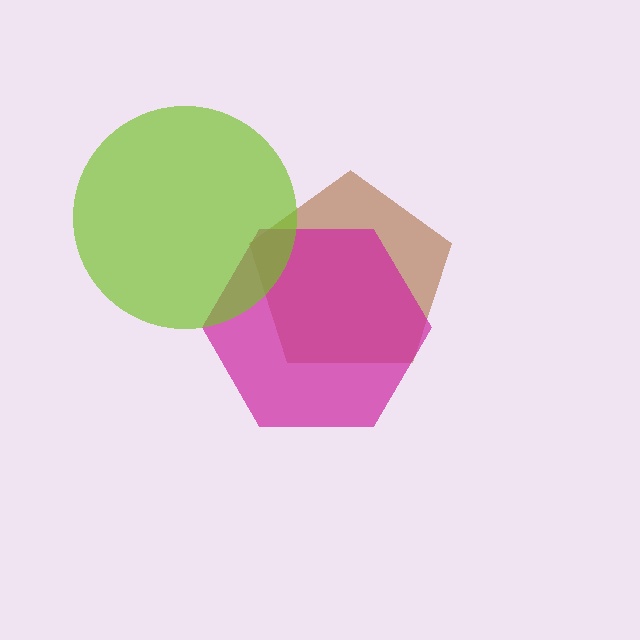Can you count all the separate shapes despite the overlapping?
Yes, there are 3 separate shapes.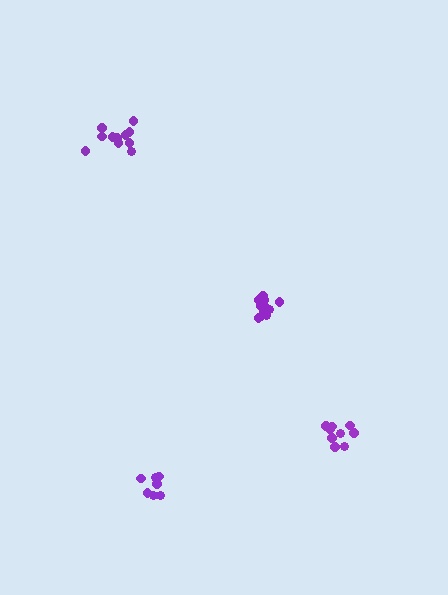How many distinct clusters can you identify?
There are 4 distinct clusters.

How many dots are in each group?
Group 1: 7 dots, Group 2: 12 dots, Group 3: 11 dots, Group 4: 10 dots (40 total).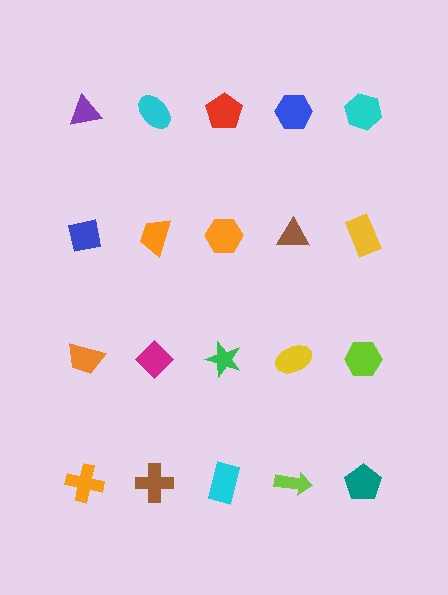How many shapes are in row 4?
5 shapes.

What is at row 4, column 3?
A cyan rectangle.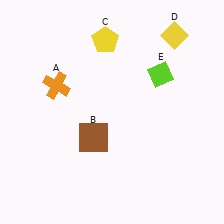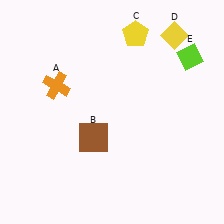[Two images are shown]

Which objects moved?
The objects that moved are: the yellow pentagon (C), the lime diamond (E).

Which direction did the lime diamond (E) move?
The lime diamond (E) moved right.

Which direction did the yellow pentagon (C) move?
The yellow pentagon (C) moved right.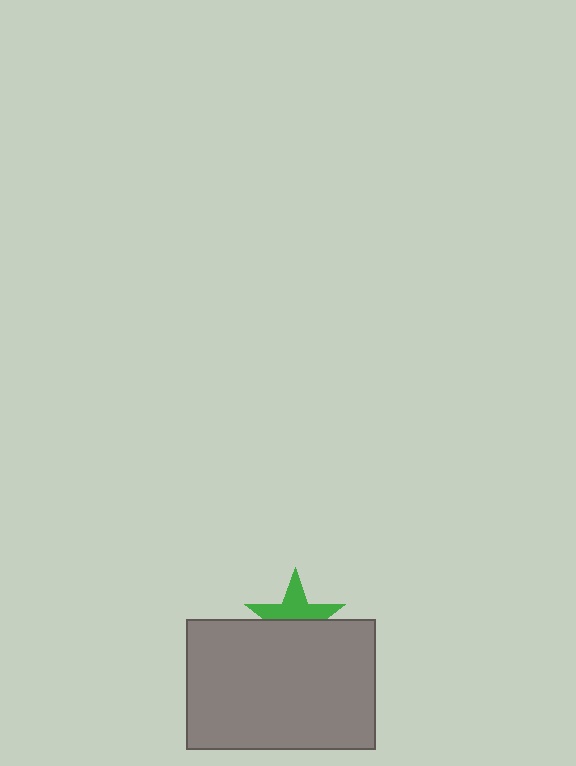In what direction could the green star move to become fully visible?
The green star could move up. That would shift it out from behind the gray rectangle entirely.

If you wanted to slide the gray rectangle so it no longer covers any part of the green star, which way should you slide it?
Slide it down — that is the most direct way to separate the two shapes.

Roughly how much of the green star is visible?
About half of it is visible (roughly 52%).